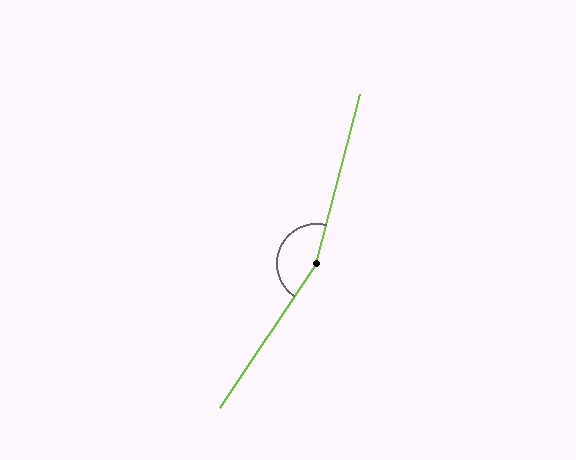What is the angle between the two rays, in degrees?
Approximately 161 degrees.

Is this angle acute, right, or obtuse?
It is obtuse.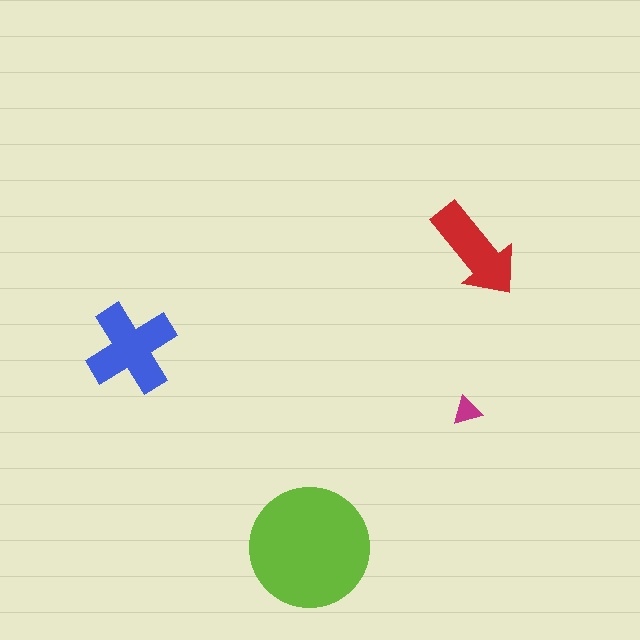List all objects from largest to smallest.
The lime circle, the blue cross, the red arrow, the magenta triangle.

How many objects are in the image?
There are 4 objects in the image.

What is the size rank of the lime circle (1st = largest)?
1st.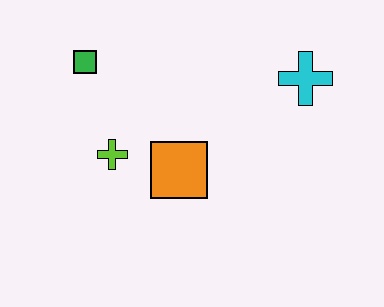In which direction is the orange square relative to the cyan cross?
The orange square is to the left of the cyan cross.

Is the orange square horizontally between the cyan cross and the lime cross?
Yes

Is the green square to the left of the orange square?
Yes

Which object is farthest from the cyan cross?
The green square is farthest from the cyan cross.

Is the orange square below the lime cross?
Yes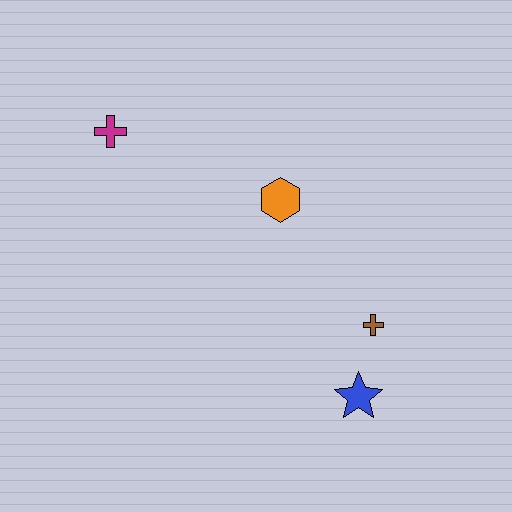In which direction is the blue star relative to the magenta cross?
The blue star is below the magenta cross.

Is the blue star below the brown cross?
Yes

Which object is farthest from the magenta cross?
The blue star is farthest from the magenta cross.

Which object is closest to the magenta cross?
The orange hexagon is closest to the magenta cross.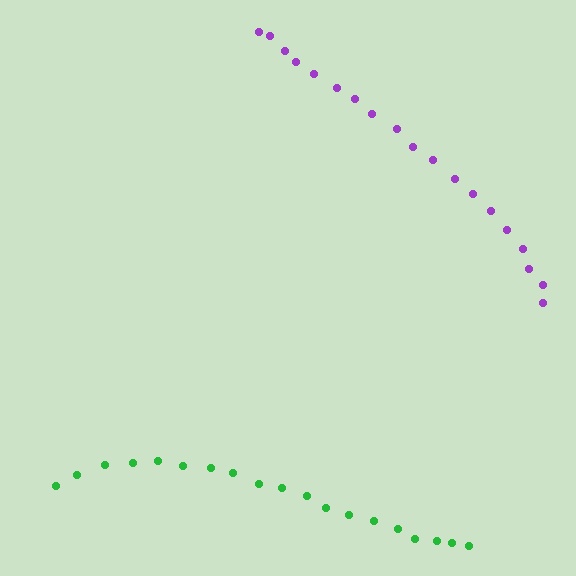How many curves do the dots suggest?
There are 2 distinct paths.